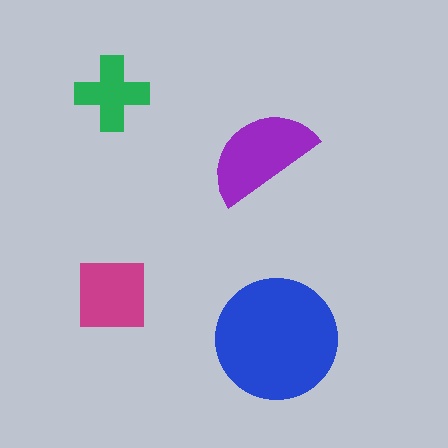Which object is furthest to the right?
The blue circle is rightmost.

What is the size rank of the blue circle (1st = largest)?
1st.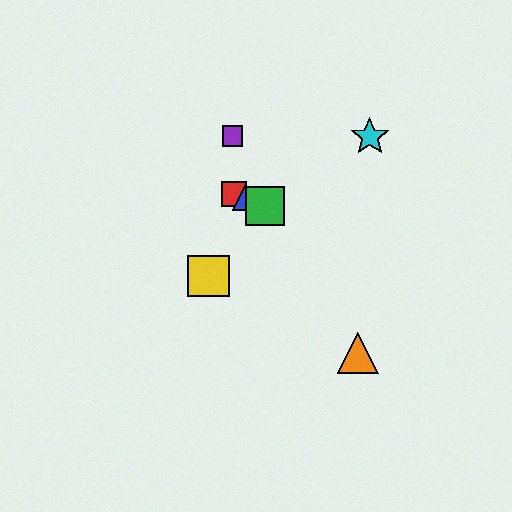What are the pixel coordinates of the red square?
The red square is at (234, 194).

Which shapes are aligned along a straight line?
The red square, the blue triangle, the green square are aligned along a straight line.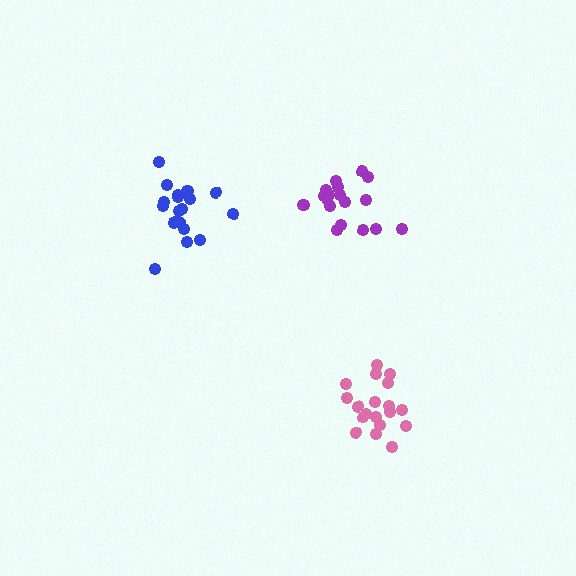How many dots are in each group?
Group 1: 19 dots, Group 2: 18 dots, Group 3: 20 dots (57 total).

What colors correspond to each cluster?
The clusters are colored: pink, purple, blue.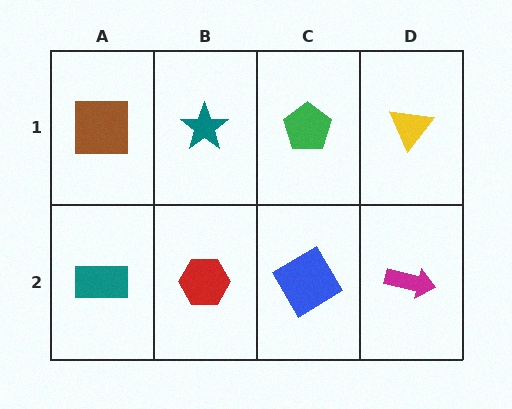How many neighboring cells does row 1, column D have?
2.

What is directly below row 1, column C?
A blue diamond.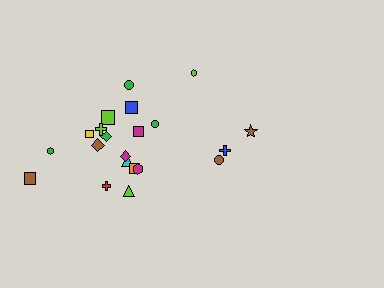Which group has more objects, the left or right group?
The left group.